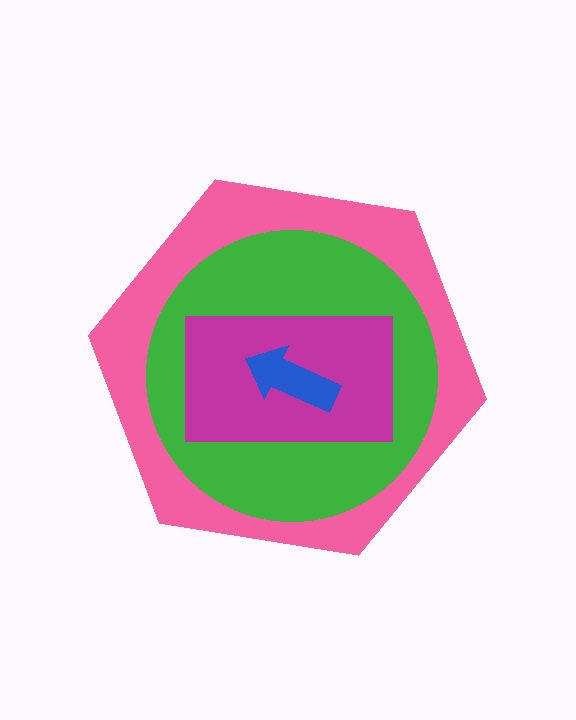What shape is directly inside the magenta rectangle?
The blue arrow.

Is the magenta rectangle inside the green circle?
Yes.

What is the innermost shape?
The blue arrow.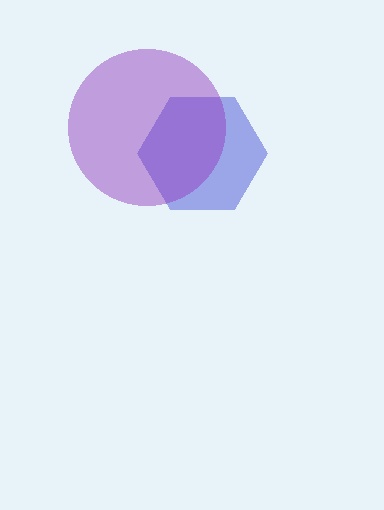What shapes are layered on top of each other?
The layered shapes are: a blue hexagon, a purple circle.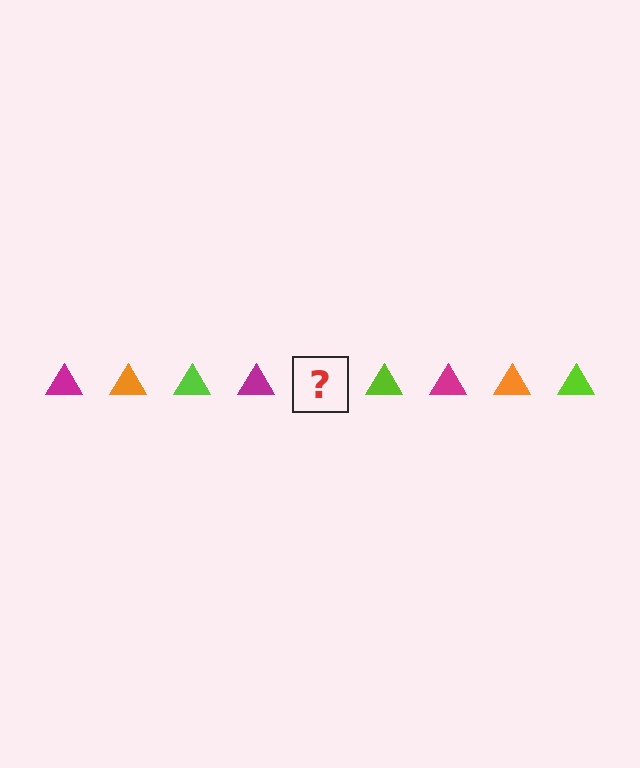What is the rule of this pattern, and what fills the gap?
The rule is that the pattern cycles through magenta, orange, lime triangles. The gap should be filled with an orange triangle.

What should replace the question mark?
The question mark should be replaced with an orange triangle.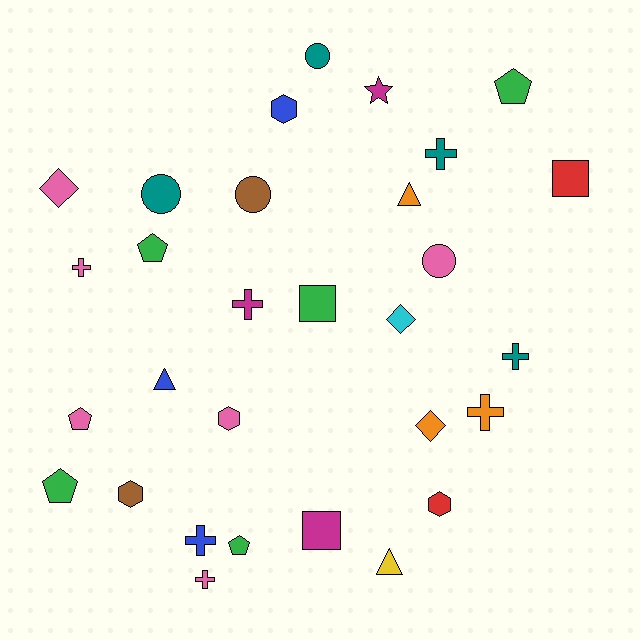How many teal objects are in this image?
There are 4 teal objects.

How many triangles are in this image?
There are 3 triangles.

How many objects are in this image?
There are 30 objects.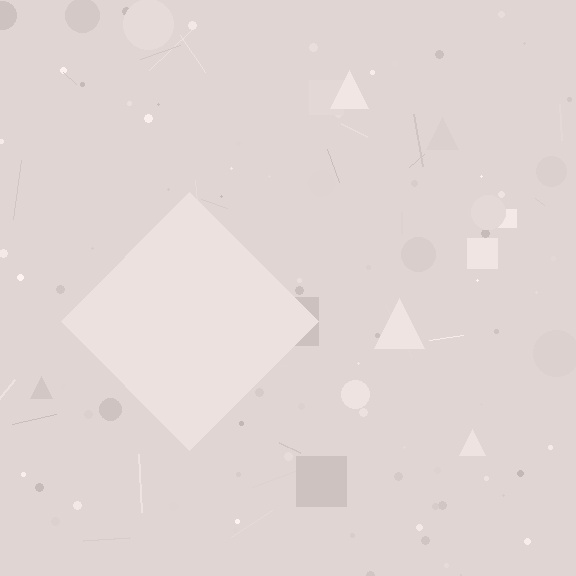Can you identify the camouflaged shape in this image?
The camouflaged shape is a diamond.